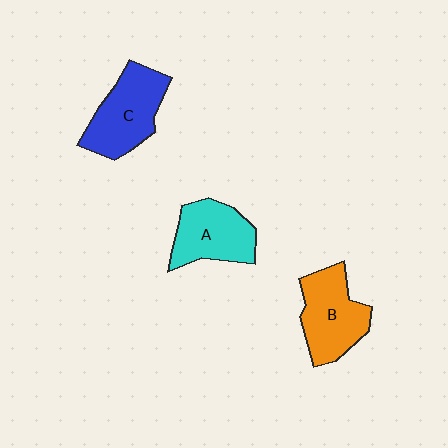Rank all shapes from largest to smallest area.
From largest to smallest: C (blue), B (orange), A (cyan).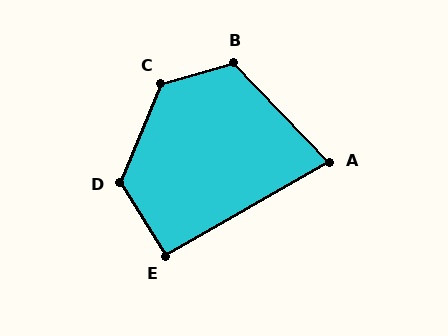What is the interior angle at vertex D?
Approximately 125 degrees (obtuse).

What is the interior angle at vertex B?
Approximately 118 degrees (obtuse).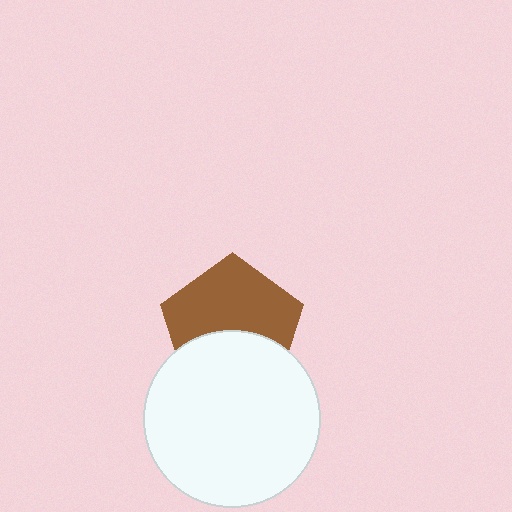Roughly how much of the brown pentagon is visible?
About half of it is visible (roughly 59%).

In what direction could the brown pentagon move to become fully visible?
The brown pentagon could move up. That would shift it out from behind the white circle entirely.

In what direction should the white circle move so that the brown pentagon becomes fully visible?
The white circle should move down. That is the shortest direction to clear the overlap and leave the brown pentagon fully visible.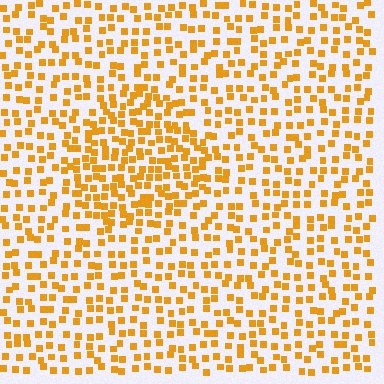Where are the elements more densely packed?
The elements are more densely packed inside the circle boundary.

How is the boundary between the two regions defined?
The boundary is defined by a change in element density (approximately 1.7x ratio). All elements are the same color, size, and shape.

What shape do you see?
I see a circle.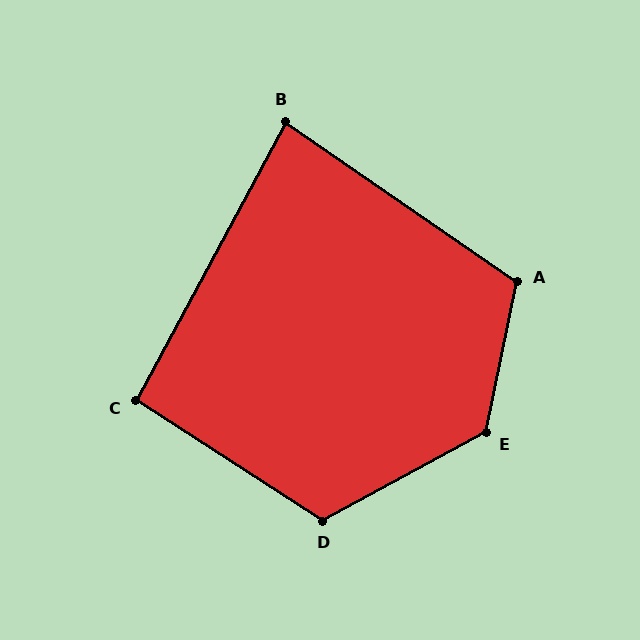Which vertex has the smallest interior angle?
B, at approximately 84 degrees.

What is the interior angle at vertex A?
Approximately 113 degrees (obtuse).